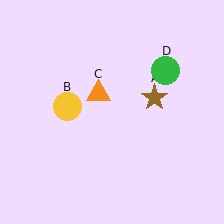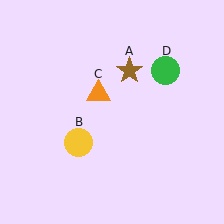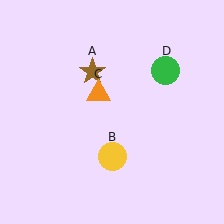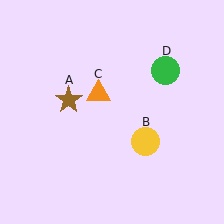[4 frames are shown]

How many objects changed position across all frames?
2 objects changed position: brown star (object A), yellow circle (object B).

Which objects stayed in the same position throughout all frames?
Orange triangle (object C) and green circle (object D) remained stationary.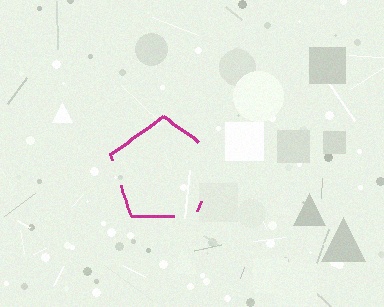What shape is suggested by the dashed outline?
The dashed outline suggests a pentagon.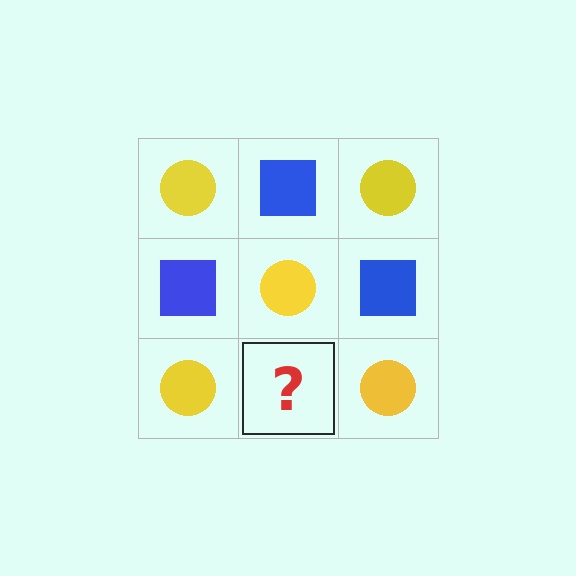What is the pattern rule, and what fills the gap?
The rule is that it alternates yellow circle and blue square in a checkerboard pattern. The gap should be filled with a blue square.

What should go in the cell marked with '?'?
The missing cell should contain a blue square.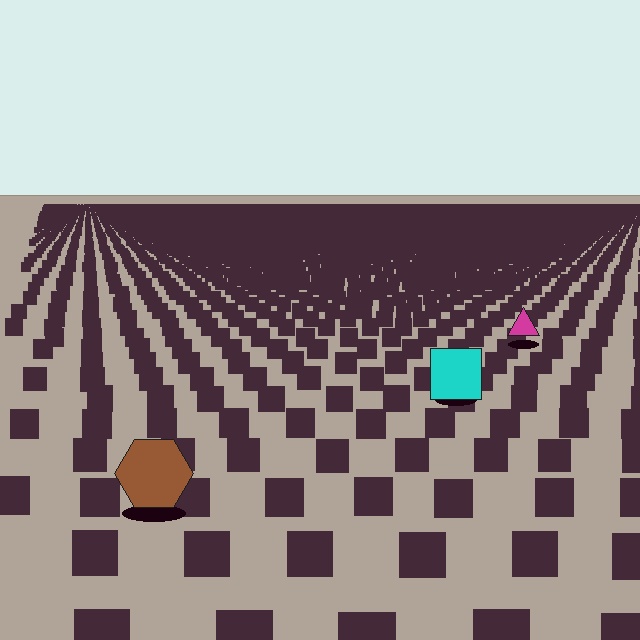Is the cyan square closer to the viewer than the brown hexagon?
No. The brown hexagon is closer — you can tell from the texture gradient: the ground texture is coarser near it.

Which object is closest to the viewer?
The brown hexagon is closest. The texture marks near it are larger and more spread out.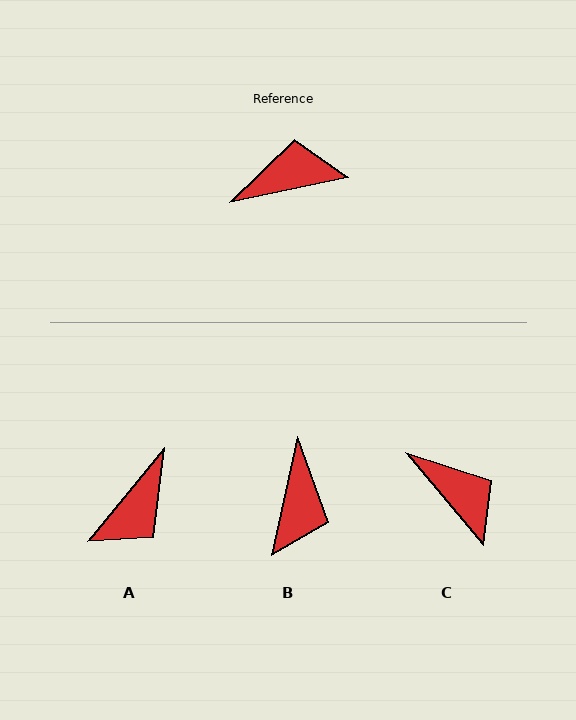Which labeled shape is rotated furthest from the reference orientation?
A, about 141 degrees away.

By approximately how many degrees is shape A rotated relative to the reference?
Approximately 141 degrees clockwise.